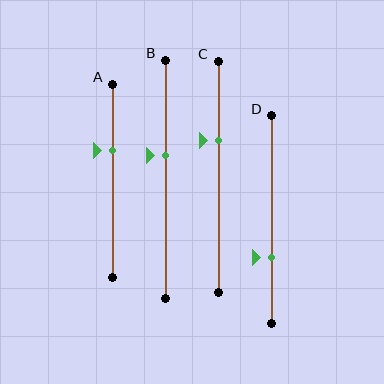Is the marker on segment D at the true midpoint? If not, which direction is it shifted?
No, the marker on segment D is shifted downward by about 18% of the segment length.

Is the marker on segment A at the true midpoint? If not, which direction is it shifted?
No, the marker on segment A is shifted upward by about 16% of the segment length.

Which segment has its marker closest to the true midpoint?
Segment B has its marker closest to the true midpoint.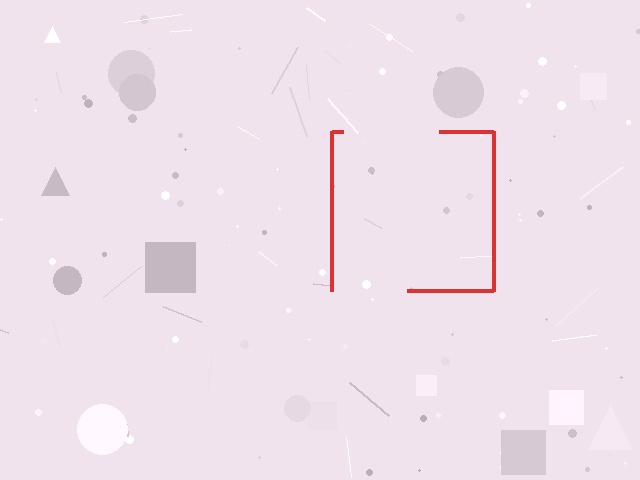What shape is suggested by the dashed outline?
The dashed outline suggests a square.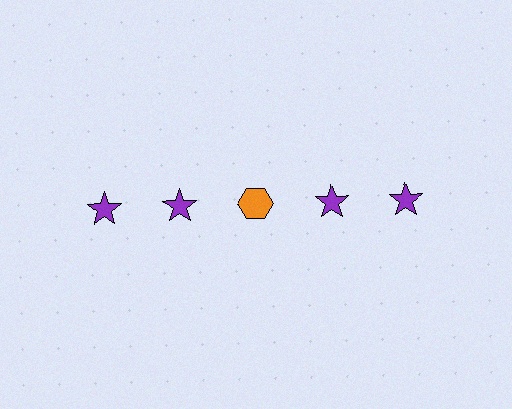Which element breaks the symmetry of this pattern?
The orange hexagon in the top row, center column breaks the symmetry. All other shapes are purple stars.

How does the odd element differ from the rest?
It differs in both color (orange instead of purple) and shape (hexagon instead of star).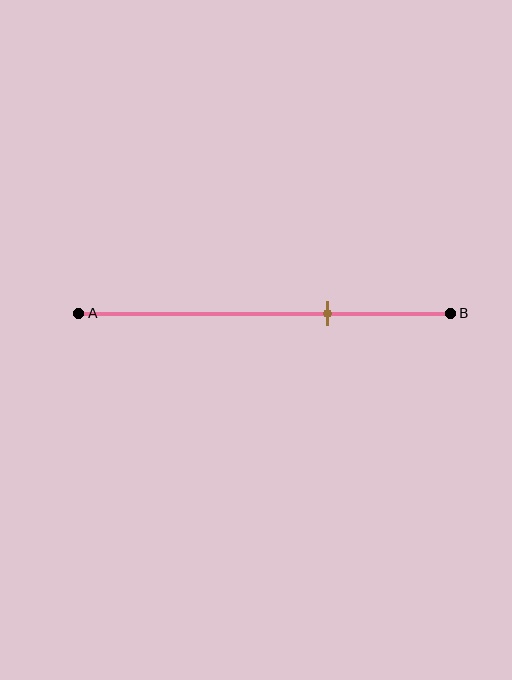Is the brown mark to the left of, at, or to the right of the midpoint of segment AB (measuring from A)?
The brown mark is to the right of the midpoint of segment AB.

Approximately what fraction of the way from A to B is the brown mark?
The brown mark is approximately 65% of the way from A to B.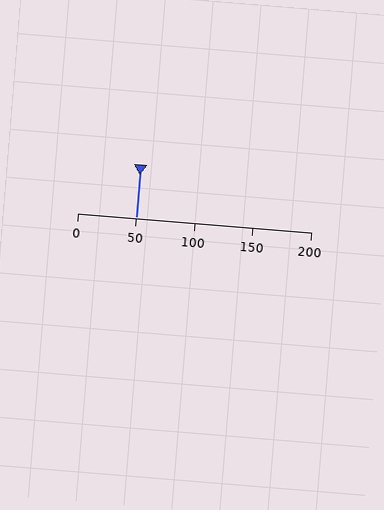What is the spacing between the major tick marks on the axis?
The major ticks are spaced 50 apart.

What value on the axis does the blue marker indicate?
The marker indicates approximately 50.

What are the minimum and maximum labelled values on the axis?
The axis runs from 0 to 200.